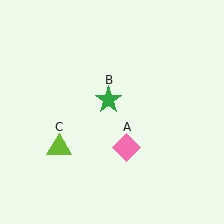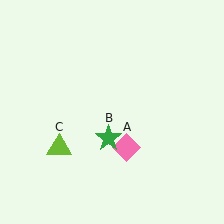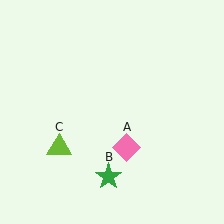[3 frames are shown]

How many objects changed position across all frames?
1 object changed position: green star (object B).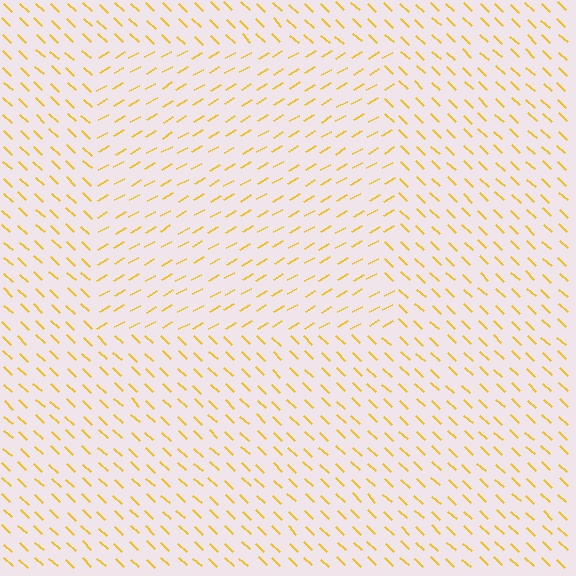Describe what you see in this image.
The image is filled with small yellow line segments. A rectangle region in the image has lines oriented differently from the surrounding lines, creating a visible texture boundary.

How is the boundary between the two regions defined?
The boundary is defined purely by a change in line orientation (approximately 73 degrees difference). All lines are the same color and thickness.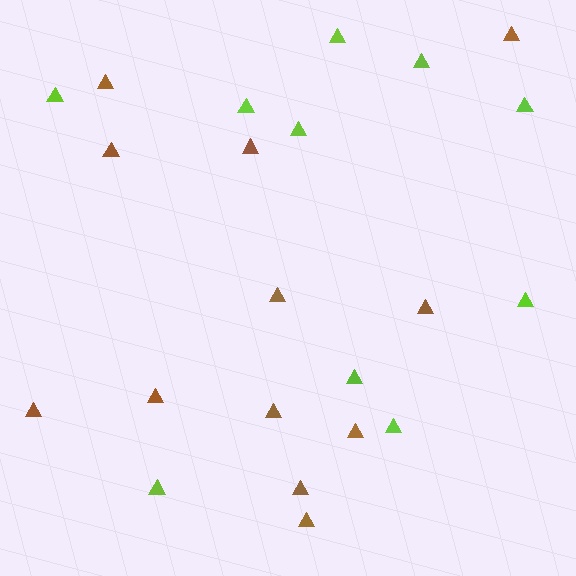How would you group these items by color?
There are 2 groups: one group of lime triangles (10) and one group of brown triangles (12).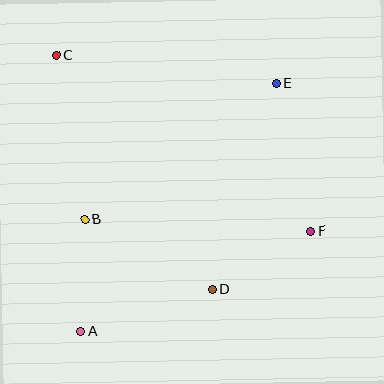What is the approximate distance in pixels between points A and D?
The distance between A and D is approximately 138 pixels.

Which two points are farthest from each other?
Points A and E are farthest from each other.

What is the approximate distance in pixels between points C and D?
The distance between C and D is approximately 281 pixels.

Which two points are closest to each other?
Points A and B are closest to each other.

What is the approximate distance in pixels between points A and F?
The distance between A and F is approximately 251 pixels.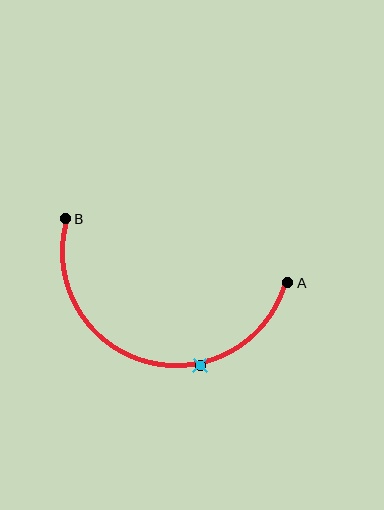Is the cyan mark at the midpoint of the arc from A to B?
No. The cyan mark lies on the arc but is closer to endpoint A. The arc midpoint would be at the point on the curve equidistant along the arc from both A and B.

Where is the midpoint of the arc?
The arc midpoint is the point on the curve farthest from the straight line joining A and B. It sits below that line.